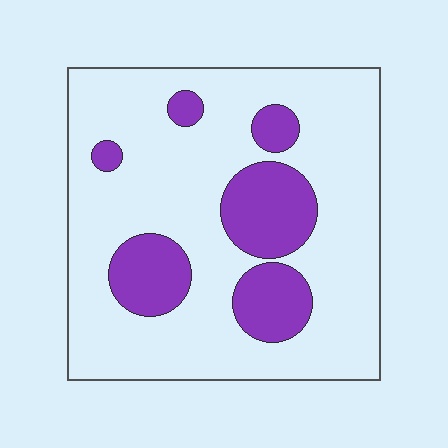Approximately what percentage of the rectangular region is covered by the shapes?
Approximately 20%.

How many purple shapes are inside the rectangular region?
6.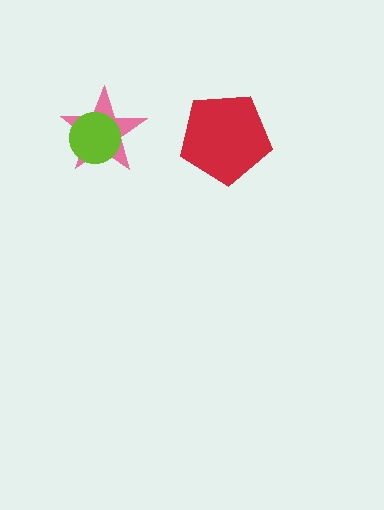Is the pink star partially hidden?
Yes, it is partially covered by another shape.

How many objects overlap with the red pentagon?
0 objects overlap with the red pentagon.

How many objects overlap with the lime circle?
1 object overlaps with the lime circle.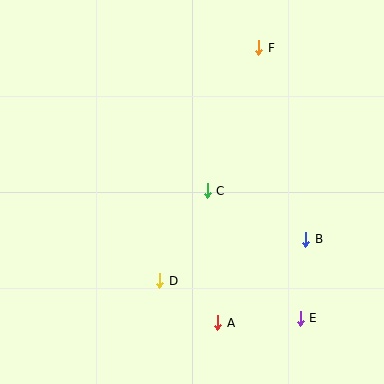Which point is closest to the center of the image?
Point C at (207, 191) is closest to the center.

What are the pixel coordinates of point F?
Point F is at (259, 48).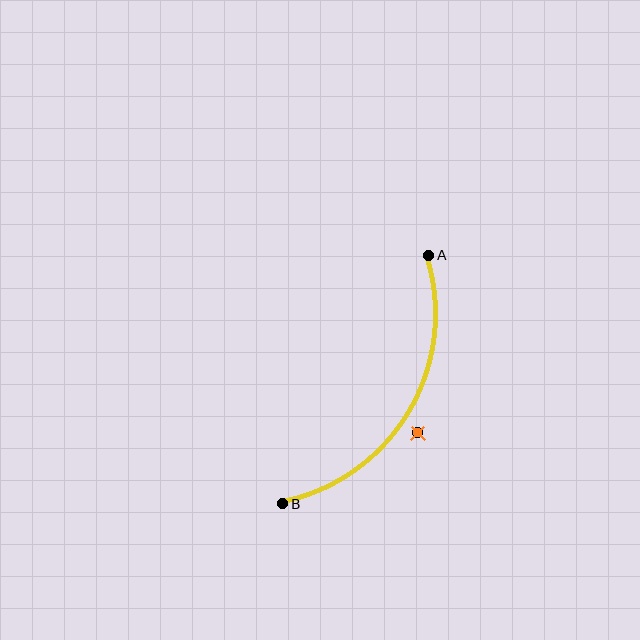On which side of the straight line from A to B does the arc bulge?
The arc bulges to the right of the straight line connecting A and B.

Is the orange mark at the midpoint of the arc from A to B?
No — the orange mark does not lie on the arc at all. It sits slightly outside the curve.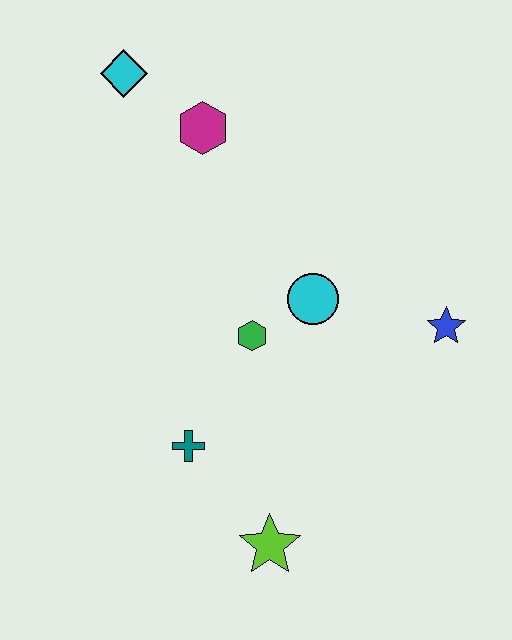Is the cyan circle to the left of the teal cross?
No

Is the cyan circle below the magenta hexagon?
Yes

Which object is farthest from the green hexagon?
The cyan diamond is farthest from the green hexagon.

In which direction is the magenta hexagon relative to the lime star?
The magenta hexagon is above the lime star.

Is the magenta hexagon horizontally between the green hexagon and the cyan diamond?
Yes